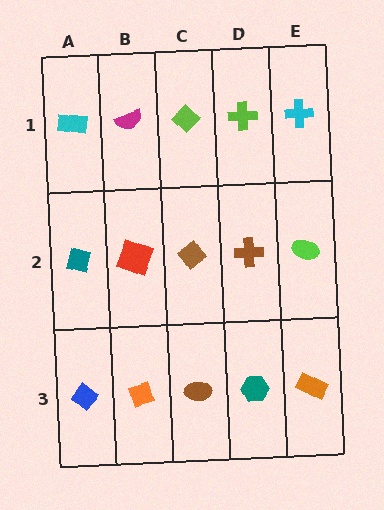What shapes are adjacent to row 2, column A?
A cyan rectangle (row 1, column A), a blue diamond (row 3, column A), a red square (row 2, column B).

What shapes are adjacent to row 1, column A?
A teal square (row 2, column A), a magenta semicircle (row 1, column B).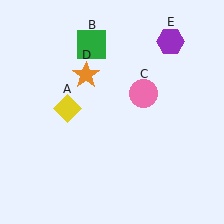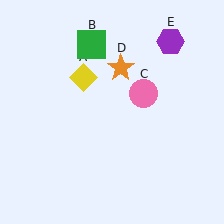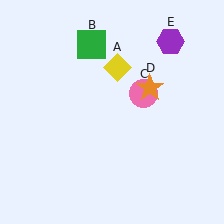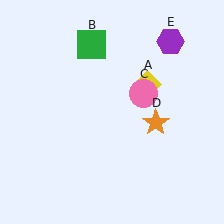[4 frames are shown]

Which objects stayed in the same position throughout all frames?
Green square (object B) and pink circle (object C) and purple hexagon (object E) remained stationary.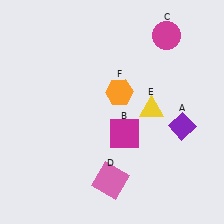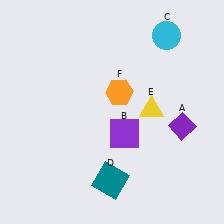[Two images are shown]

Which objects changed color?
B changed from magenta to purple. C changed from magenta to cyan. D changed from pink to teal.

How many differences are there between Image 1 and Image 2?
There are 3 differences between the two images.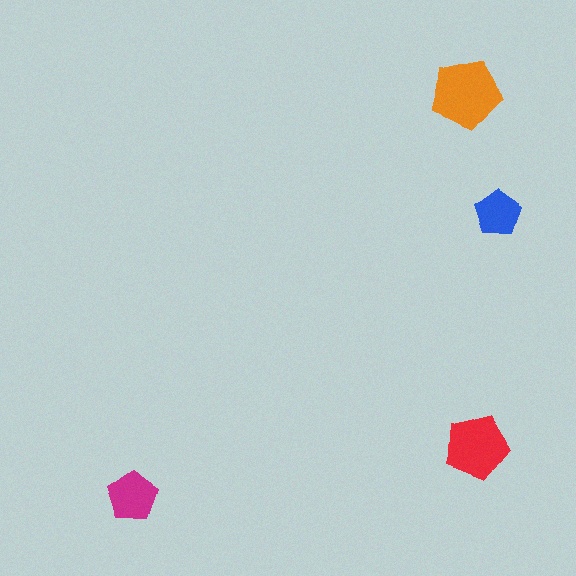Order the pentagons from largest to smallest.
the orange one, the red one, the magenta one, the blue one.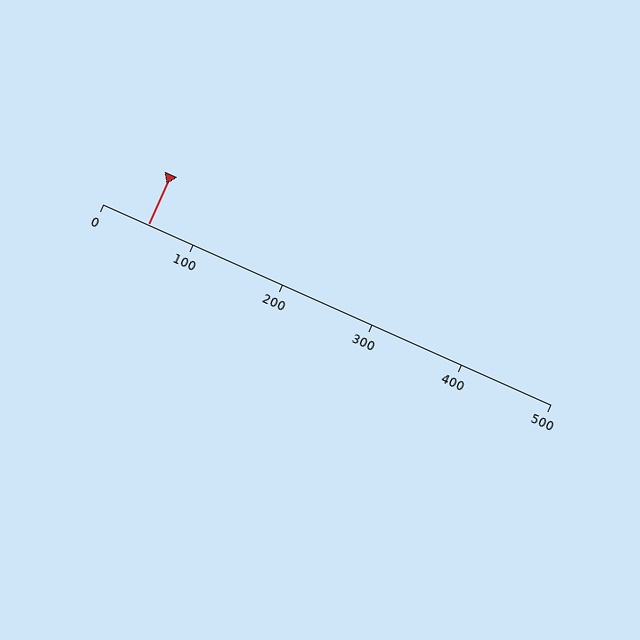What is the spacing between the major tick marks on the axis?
The major ticks are spaced 100 apart.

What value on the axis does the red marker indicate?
The marker indicates approximately 50.